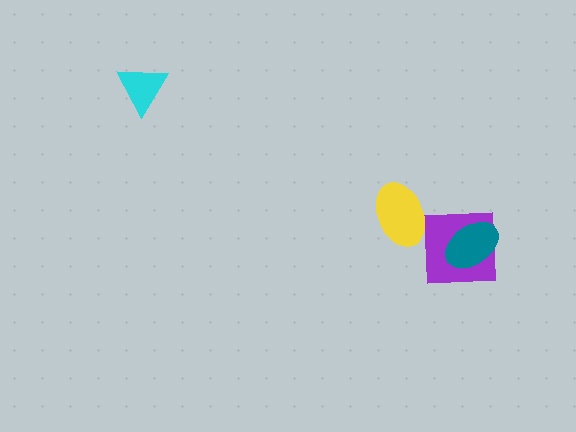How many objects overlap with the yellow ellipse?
1 object overlaps with the yellow ellipse.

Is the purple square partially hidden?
Yes, it is partially covered by another shape.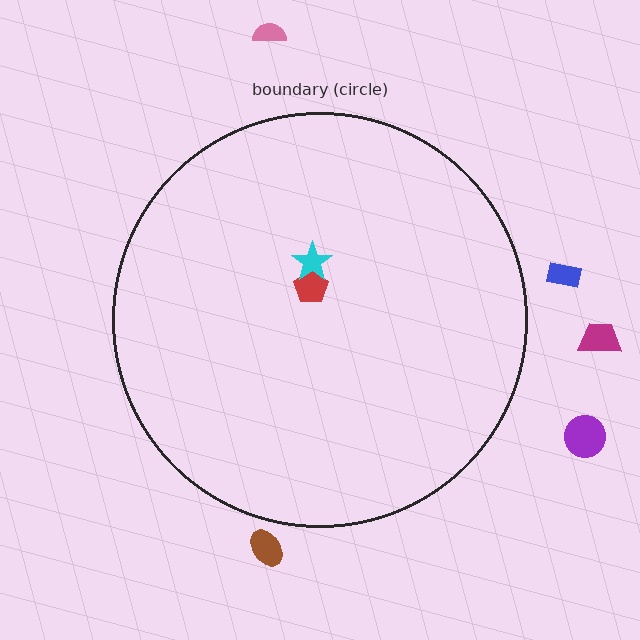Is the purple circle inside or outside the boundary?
Outside.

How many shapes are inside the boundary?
2 inside, 5 outside.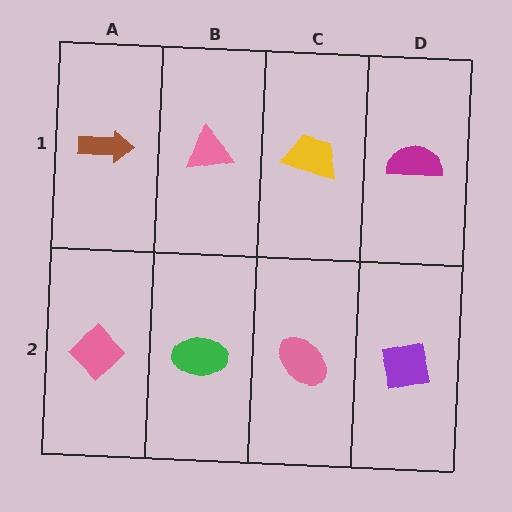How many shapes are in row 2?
4 shapes.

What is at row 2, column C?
A pink ellipse.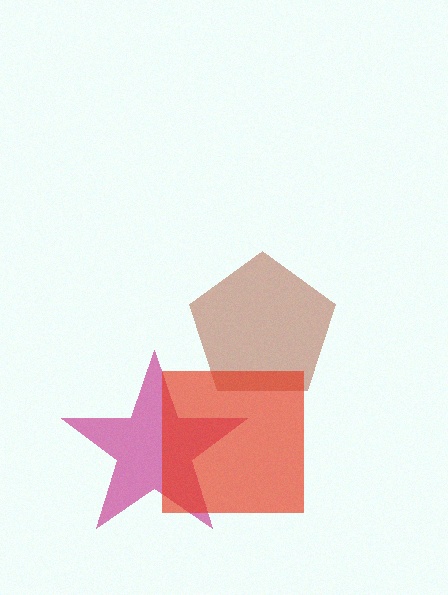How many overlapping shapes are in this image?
There are 3 overlapping shapes in the image.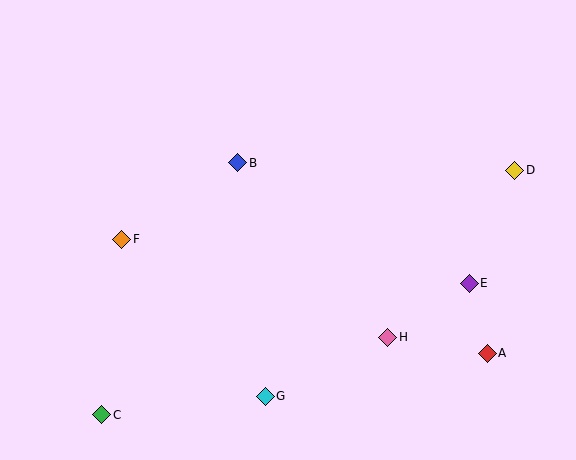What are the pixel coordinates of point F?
Point F is at (122, 239).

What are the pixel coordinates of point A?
Point A is at (487, 353).